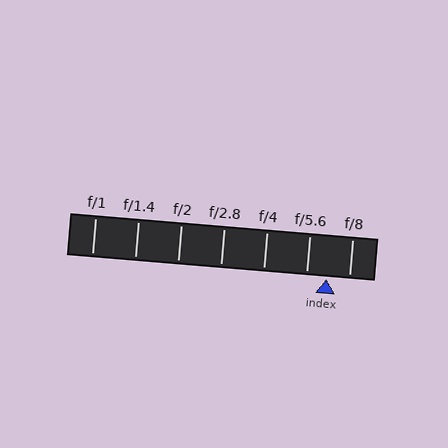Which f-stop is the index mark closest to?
The index mark is closest to f/5.6.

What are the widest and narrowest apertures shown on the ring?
The widest aperture shown is f/1 and the narrowest is f/8.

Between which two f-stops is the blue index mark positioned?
The index mark is between f/5.6 and f/8.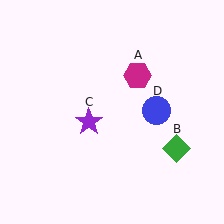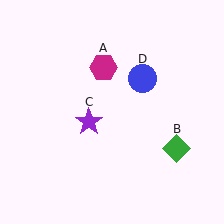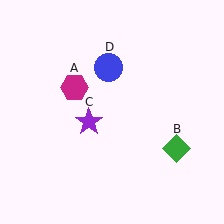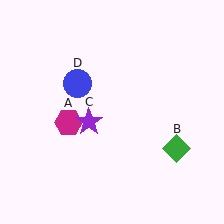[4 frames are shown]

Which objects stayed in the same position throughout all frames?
Green diamond (object B) and purple star (object C) remained stationary.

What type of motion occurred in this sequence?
The magenta hexagon (object A), blue circle (object D) rotated counterclockwise around the center of the scene.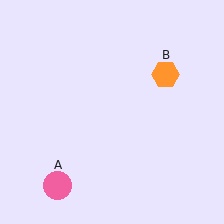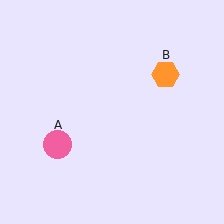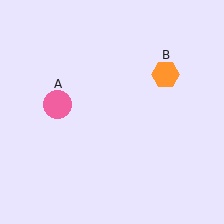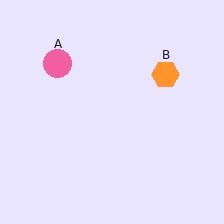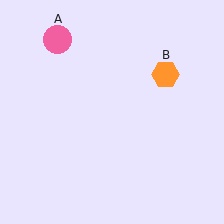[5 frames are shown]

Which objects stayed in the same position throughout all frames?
Orange hexagon (object B) remained stationary.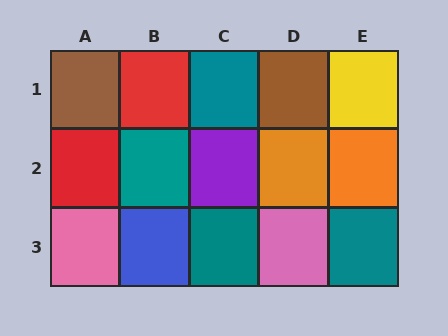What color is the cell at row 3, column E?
Teal.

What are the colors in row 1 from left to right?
Brown, red, teal, brown, yellow.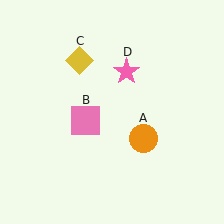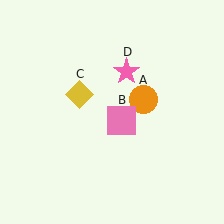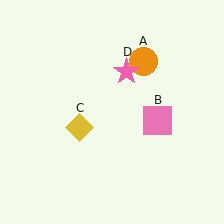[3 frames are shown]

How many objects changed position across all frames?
3 objects changed position: orange circle (object A), pink square (object B), yellow diamond (object C).